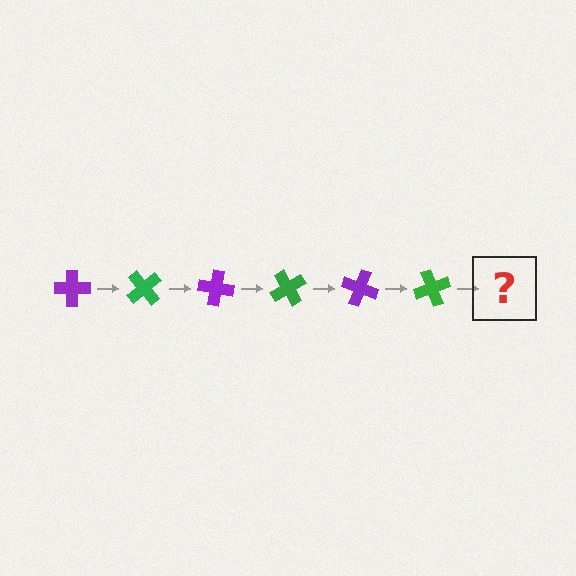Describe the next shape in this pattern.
It should be a purple cross, rotated 300 degrees from the start.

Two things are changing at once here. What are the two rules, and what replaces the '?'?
The two rules are that it rotates 50 degrees each step and the color cycles through purple and green. The '?' should be a purple cross, rotated 300 degrees from the start.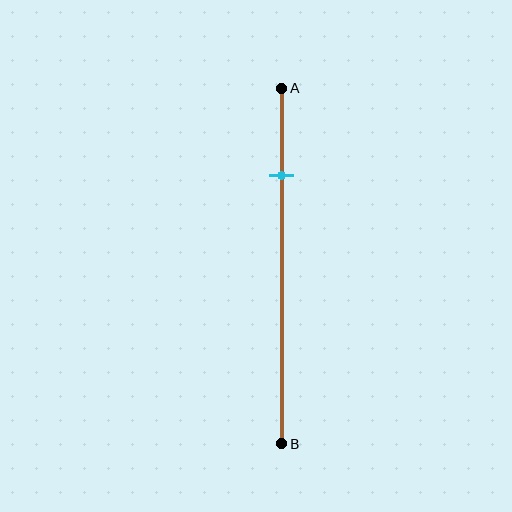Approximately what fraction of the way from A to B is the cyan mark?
The cyan mark is approximately 25% of the way from A to B.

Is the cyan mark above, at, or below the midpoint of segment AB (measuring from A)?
The cyan mark is above the midpoint of segment AB.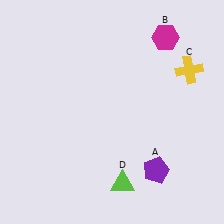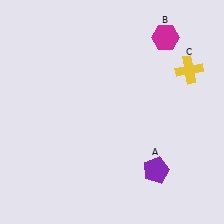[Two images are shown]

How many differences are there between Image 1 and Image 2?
There is 1 difference between the two images.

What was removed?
The lime triangle (D) was removed in Image 2.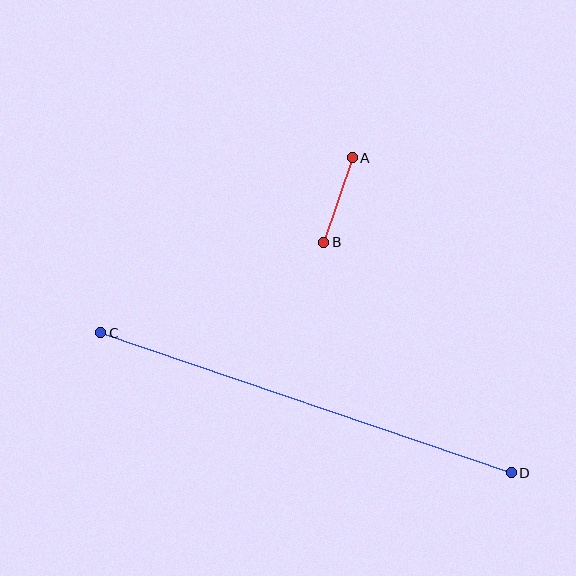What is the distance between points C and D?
The distance is approximately 434 pixels.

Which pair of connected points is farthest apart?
Points C and D are farthest apart.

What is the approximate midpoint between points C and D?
The midpoint is at approximately (306, 403) pixels.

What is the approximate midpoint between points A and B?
The midpoint is at approximately (338, 200) pixels.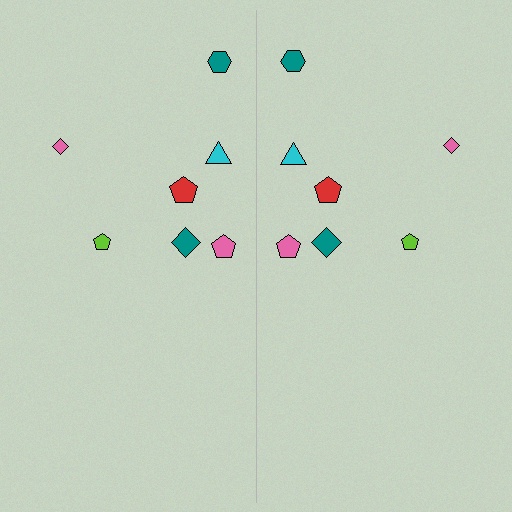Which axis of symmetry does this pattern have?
The pattern has a vertical axis of symmetry running through the center of the image.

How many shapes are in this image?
There are 14 shapes in this image.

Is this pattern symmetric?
Yes, this pattern has bilateral (reflection) symmetry.